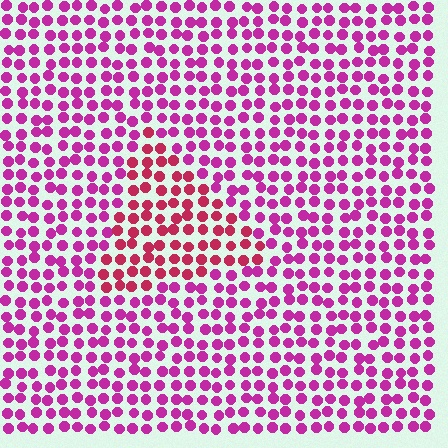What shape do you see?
I see a triangle.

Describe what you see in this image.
The image is filled with small magenta elements in a uniform arrangement. A triangle-shaped region is visible where the elements are tinted to a slightly different hue, forming a subtle color boundary.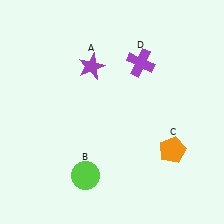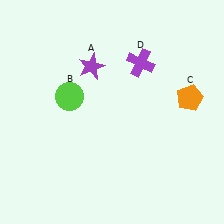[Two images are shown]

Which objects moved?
The objects that moved are: the lime circle (B), the orange pentagon (C).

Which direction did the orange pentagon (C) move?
The orange pentagon (C) moved up.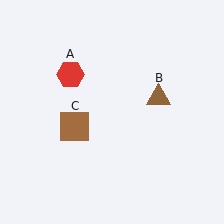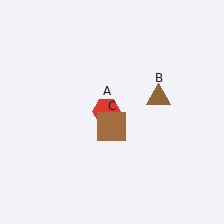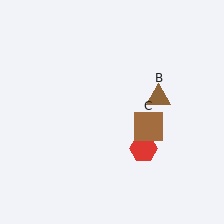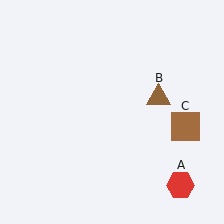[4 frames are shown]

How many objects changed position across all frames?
2 objects changed position: red hexagon (object A), brown square (object C).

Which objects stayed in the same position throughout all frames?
Brown triangle (object B) remained stationary.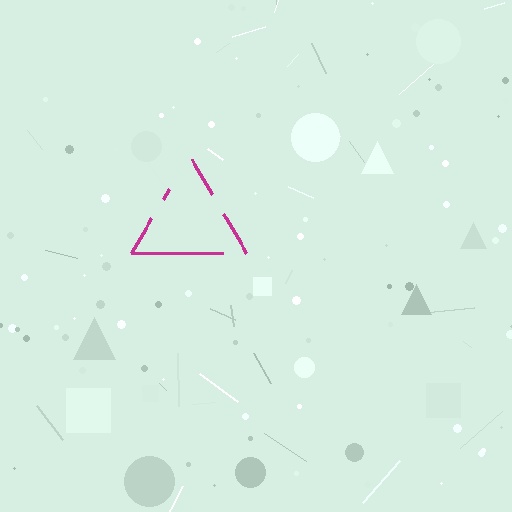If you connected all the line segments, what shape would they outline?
They would outline a triangle.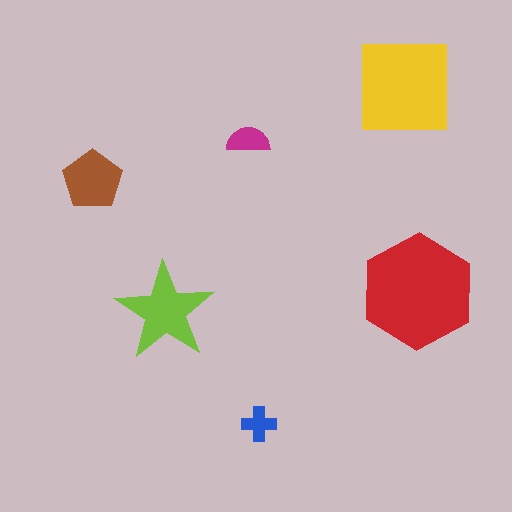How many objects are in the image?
There are 6 objects in the image.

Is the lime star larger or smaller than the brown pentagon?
Larger.